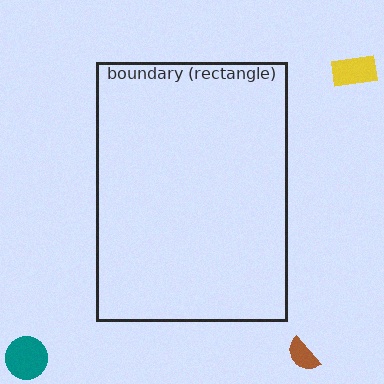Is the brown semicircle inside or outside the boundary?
Outside.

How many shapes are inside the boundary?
0 inside, 3 outside.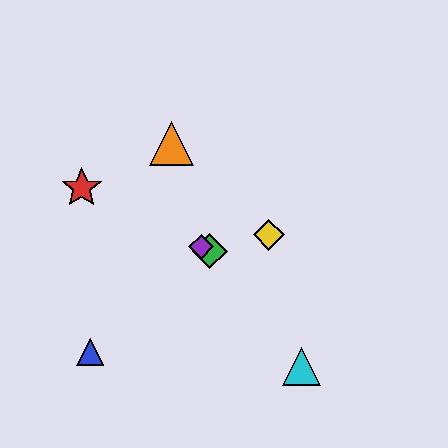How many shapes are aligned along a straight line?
3 shapes (the red star, the green diamond, the purple diamond) are aligned along a straight line.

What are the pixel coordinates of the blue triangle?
The blue triangle is at (90, 352).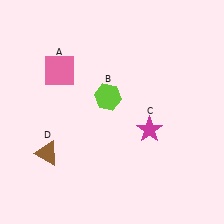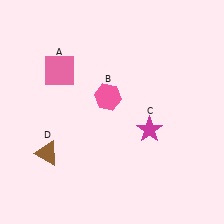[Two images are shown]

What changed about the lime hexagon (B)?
In Image 1, B is lime. In Image 2, it changed to pink.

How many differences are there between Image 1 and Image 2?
There is 1 difference between the two images.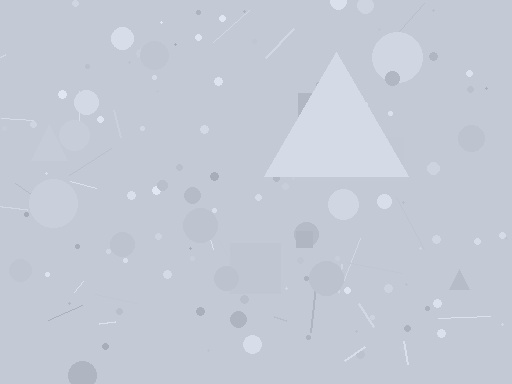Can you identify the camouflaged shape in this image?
The camouflaged shape is a triangle.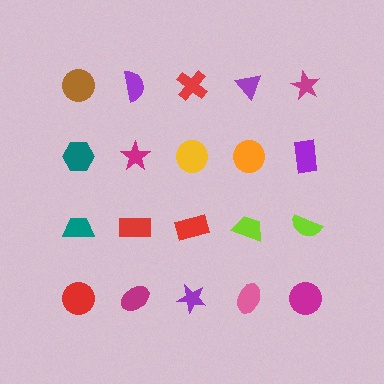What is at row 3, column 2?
A red rectangle.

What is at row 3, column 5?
A lime semicircle.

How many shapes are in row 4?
5 shapes.